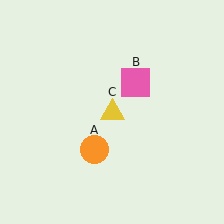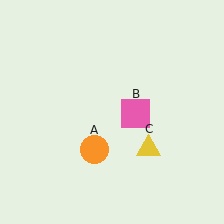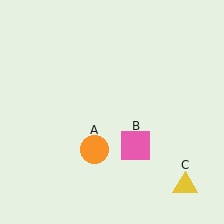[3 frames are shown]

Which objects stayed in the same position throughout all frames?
Orange circle (object A) remained stationary.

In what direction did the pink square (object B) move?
The pink square (object B) moved down.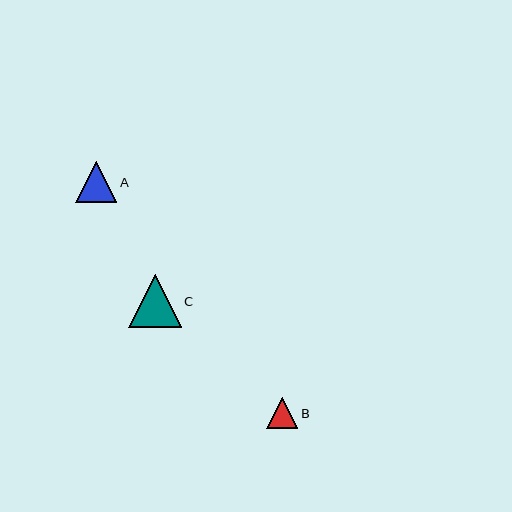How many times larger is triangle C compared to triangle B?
Triangle C is approximately 1.7 times the size of triangle B.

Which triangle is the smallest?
Triangle B is the smallest with a size of approximately 31 pixels.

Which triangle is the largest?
Triangle C is the largest with a size of approximately 53 pixels.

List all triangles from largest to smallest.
From largest to smallest: C, A, B.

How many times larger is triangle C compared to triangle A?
Triangle C is approximately 1.3 times the size of triangle A.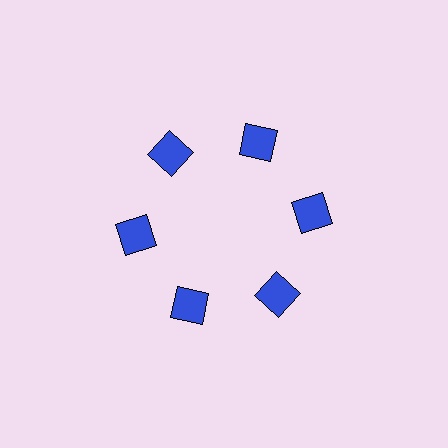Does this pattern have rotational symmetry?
Yes, this pattern has 6-fold rotational symmetry. It looks the same after rotating 60 degrees around the center.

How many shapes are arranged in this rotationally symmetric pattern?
There are 6 shapes, arranged in 6 groups of 1.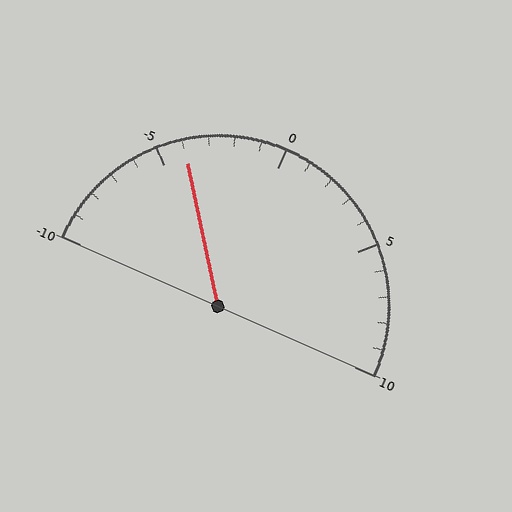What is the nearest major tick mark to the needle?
The nearest major tick mark is -5.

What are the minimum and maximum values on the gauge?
The gauge ranges from -10 to 10.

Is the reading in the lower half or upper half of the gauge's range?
The reading is in the lower half of the range (-10 to 10).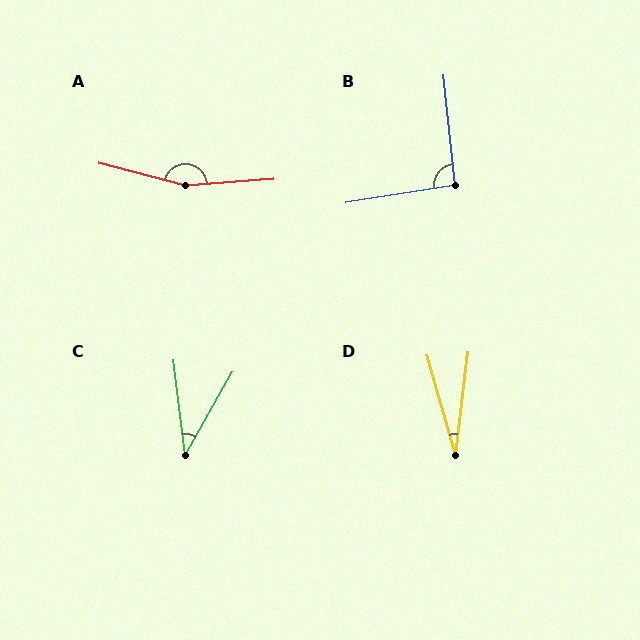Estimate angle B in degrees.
Approximately 93 degrees.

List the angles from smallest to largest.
D (23°), C (36°), B (93°), A (161°).